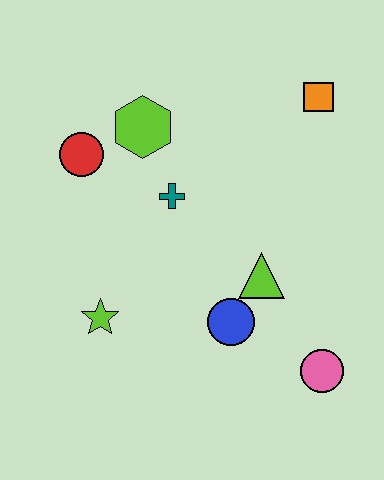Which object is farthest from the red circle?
The pink circle is farthest from the red circle.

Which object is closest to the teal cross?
The lime hexagon is closest to the teal cross.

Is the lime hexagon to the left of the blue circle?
Yes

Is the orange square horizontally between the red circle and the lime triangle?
No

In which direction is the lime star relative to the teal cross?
The lime star is below the teal cross.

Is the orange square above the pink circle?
Yes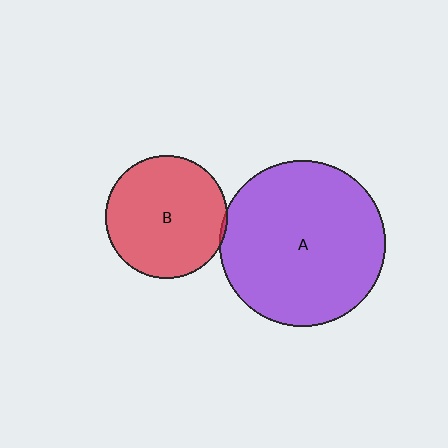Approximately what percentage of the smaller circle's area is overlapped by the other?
Approximately 5%.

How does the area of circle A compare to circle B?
Approximately 1.9 times.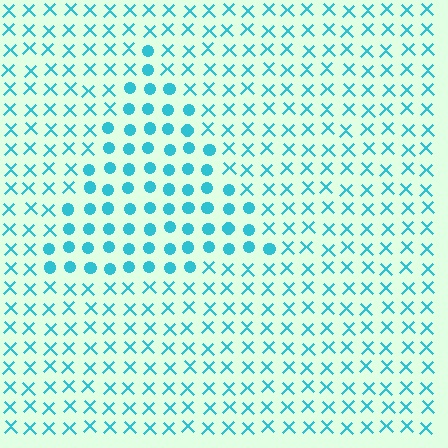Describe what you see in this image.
The image is filled with small cyan elements arranged in a uniform grid. A triangle-shaped region contains circles, while the surrounding area contains X marks. The boundary is defined purely by the change in element shape.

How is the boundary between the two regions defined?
The boundary is defined by a change in element shape: circles inside vs. X marks outside. All elements share the same color and spacing.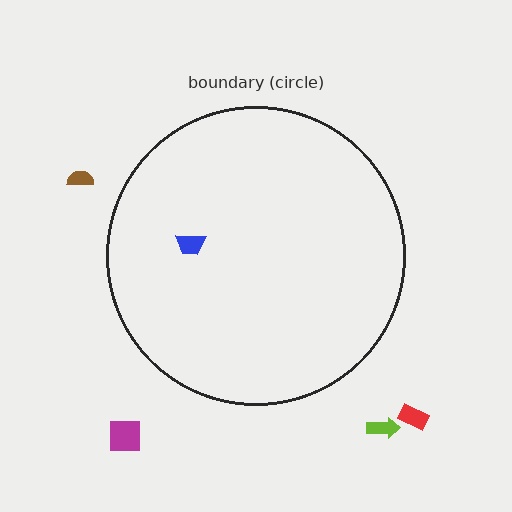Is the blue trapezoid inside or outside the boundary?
Inside.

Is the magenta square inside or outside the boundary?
Outside.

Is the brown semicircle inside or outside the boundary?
Outside.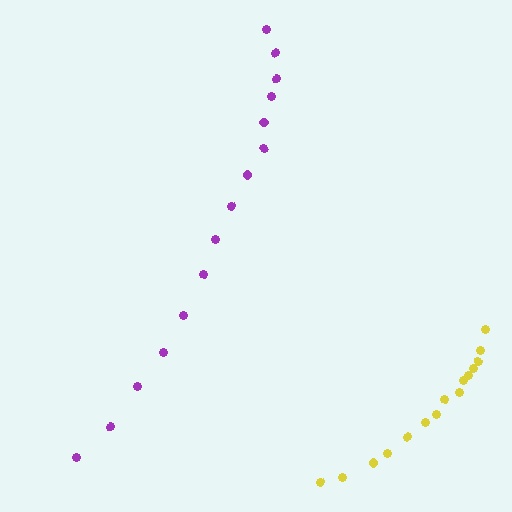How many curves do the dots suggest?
There are 2 distinct paths.